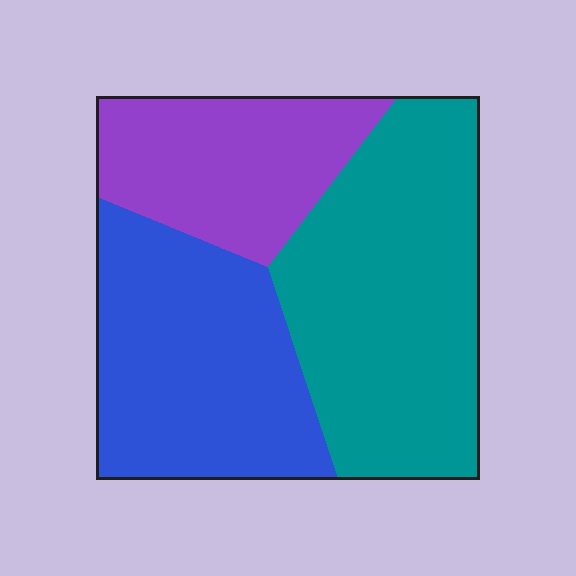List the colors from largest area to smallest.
From largest to smallest: teal, blue, purple.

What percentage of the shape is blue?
Blue takes up about one third (1/3) of the shape.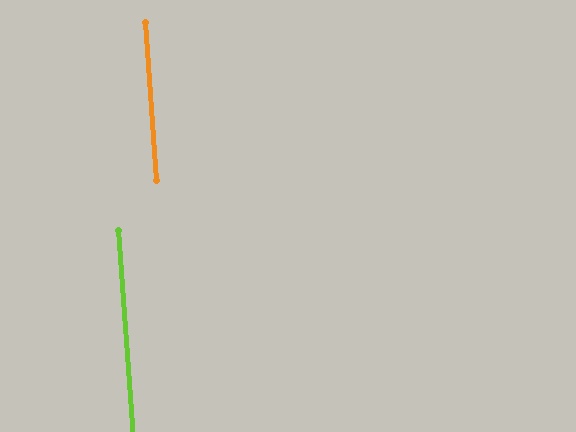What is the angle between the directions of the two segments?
Approximately 0 degrees.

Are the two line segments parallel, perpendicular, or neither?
Parallel — their directions differ by only 0.0°.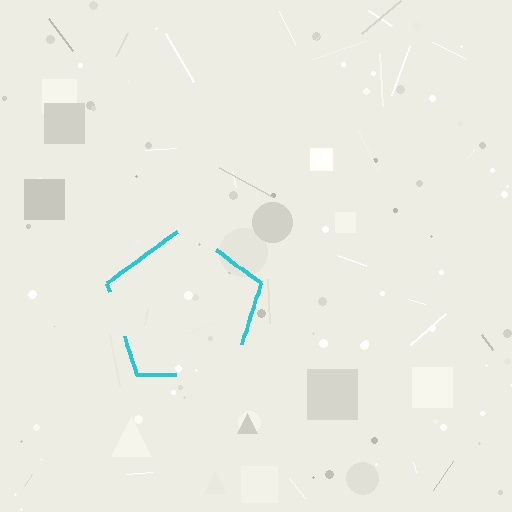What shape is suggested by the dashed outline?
The dashed outline suggests a pentagon.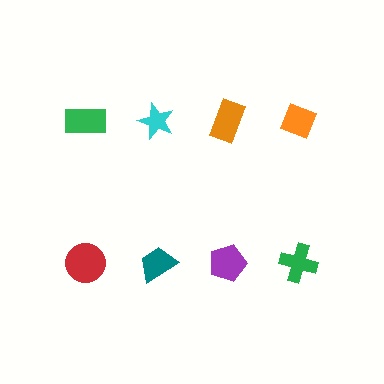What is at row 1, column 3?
An orange rectangle.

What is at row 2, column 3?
A purple pentagon.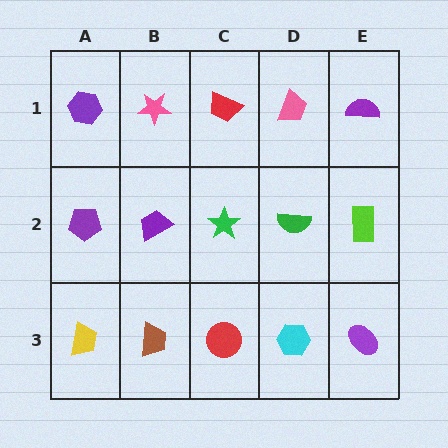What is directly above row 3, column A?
A purple pentagon.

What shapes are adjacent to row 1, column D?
A green semicircle (row 2, column D), a red trapezoid (row 1, column C), a purple semicircle (row 1, column E).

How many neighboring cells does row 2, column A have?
3.